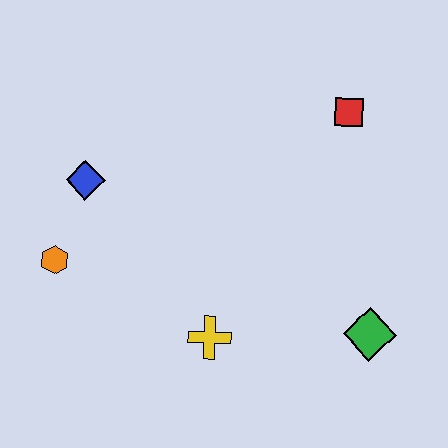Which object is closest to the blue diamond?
The orange hexagon is closest to the blue diamond.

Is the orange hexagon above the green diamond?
Yes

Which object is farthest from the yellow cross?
The red square is farthest from the yellow cross.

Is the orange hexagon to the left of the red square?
Yes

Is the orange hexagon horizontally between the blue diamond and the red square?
No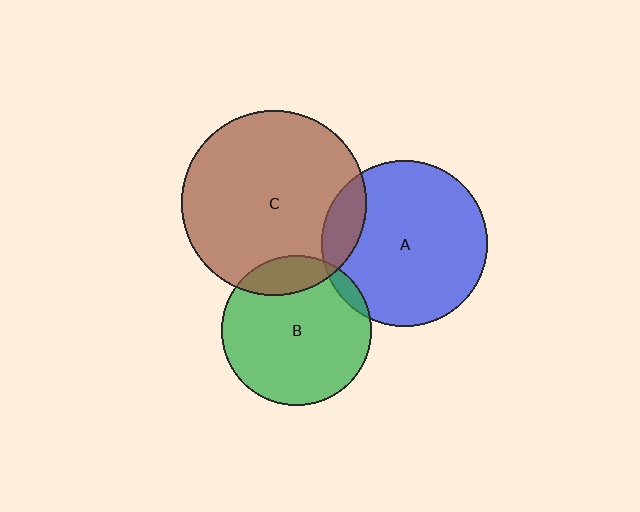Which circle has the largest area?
Circle C (brown).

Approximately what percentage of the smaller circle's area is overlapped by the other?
Approximately 15%.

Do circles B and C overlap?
Yes.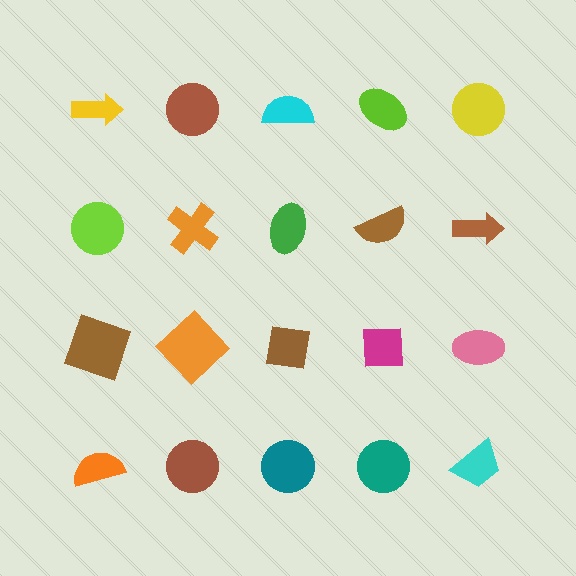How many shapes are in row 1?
5 shapes.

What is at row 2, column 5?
A brown arrow.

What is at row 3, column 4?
A magenta square.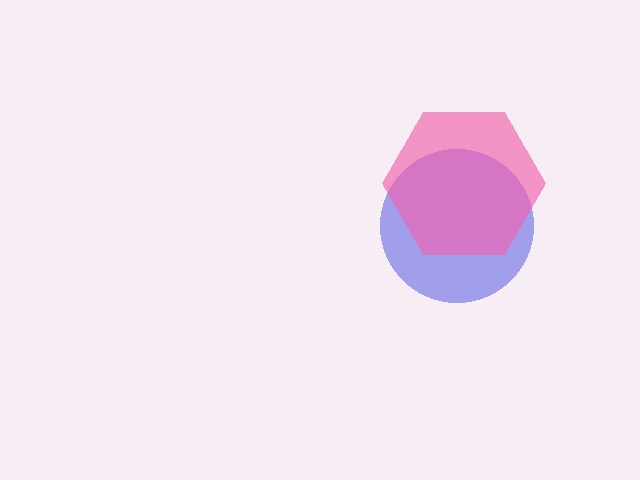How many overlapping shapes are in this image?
There are 2 overlapping shapes in the image.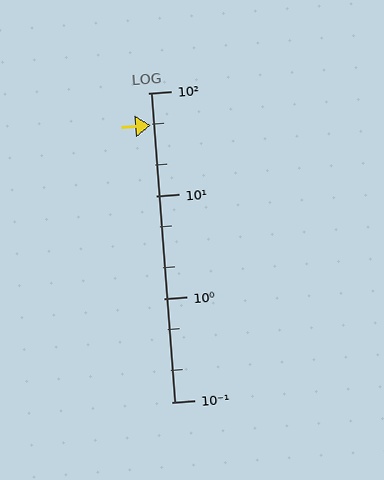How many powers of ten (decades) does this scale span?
The scale spans 3 decades, from 0.1 to 100.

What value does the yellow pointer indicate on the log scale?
The pointer indicates approximately 48.